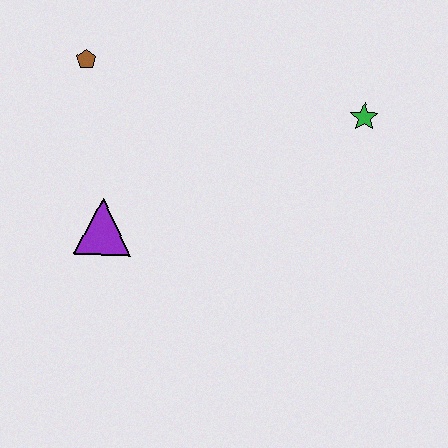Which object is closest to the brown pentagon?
The purple triangle is closest to the brown pentagon.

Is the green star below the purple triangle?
No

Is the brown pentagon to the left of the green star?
Yes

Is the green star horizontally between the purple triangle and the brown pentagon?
No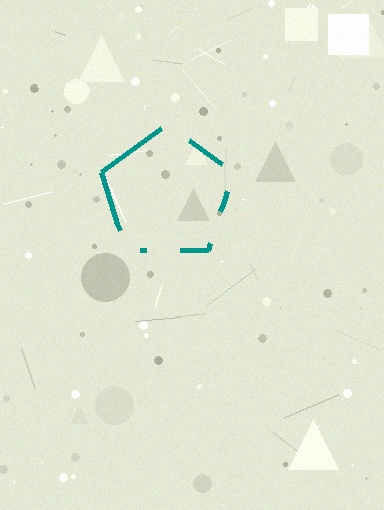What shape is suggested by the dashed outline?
The dashed outline suggests a pentagon.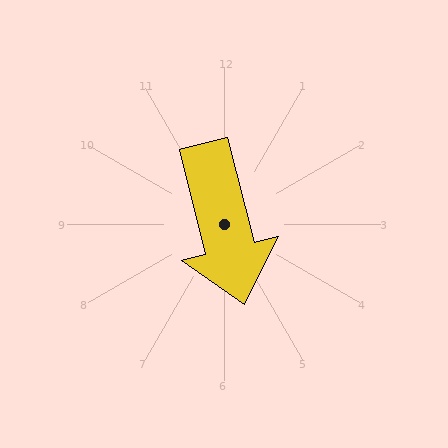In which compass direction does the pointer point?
South.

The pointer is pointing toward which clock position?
Roughly 6 o'clock.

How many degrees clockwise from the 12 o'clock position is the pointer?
Approximately 166 degrees.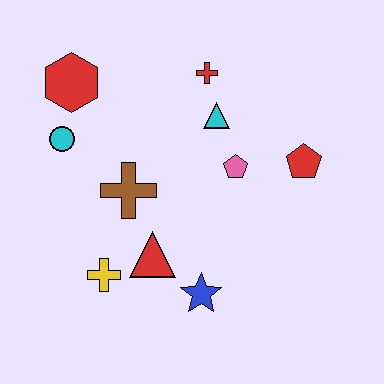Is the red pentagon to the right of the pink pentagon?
Yes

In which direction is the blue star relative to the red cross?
The blue star is below the red cross.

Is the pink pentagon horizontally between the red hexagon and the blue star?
No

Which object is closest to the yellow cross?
The red triangle is closest to the yellow cross.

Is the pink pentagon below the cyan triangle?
Yes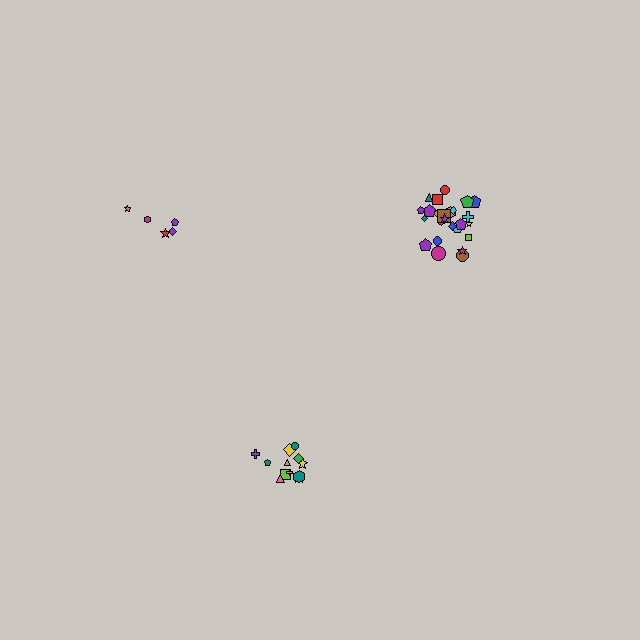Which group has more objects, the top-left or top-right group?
The top-right group.